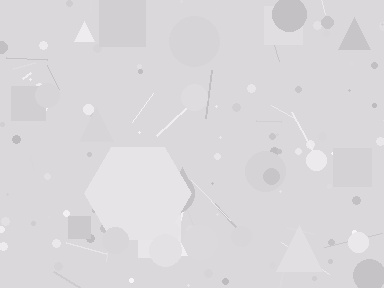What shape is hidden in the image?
A hexagon is hidden in the image.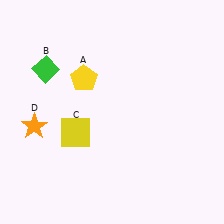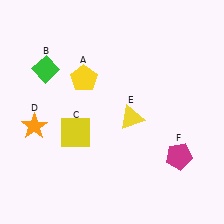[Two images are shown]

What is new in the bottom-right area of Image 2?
A yellow triangle (E) was added in the bottom-right area of Image 2.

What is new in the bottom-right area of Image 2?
A magenta pentagon (F) was added in the bottom-right area of Image 2.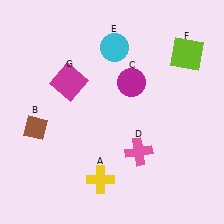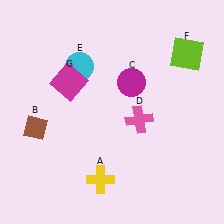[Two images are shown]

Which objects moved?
The objects that moved are: the pink cross (D), the cyan circle (E).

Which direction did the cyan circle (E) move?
The cyan circle (E) moved left.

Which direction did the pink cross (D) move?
The pink cross (D) moved up.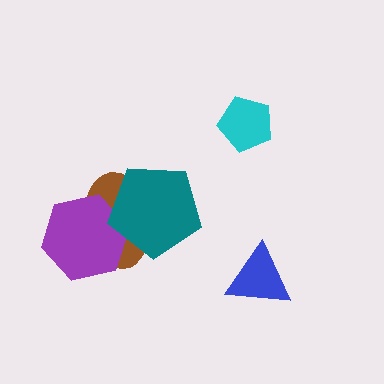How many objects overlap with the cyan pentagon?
0 objects overlap with the cyan pentagon.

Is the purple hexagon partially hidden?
Yes, it is partially covered by another shape.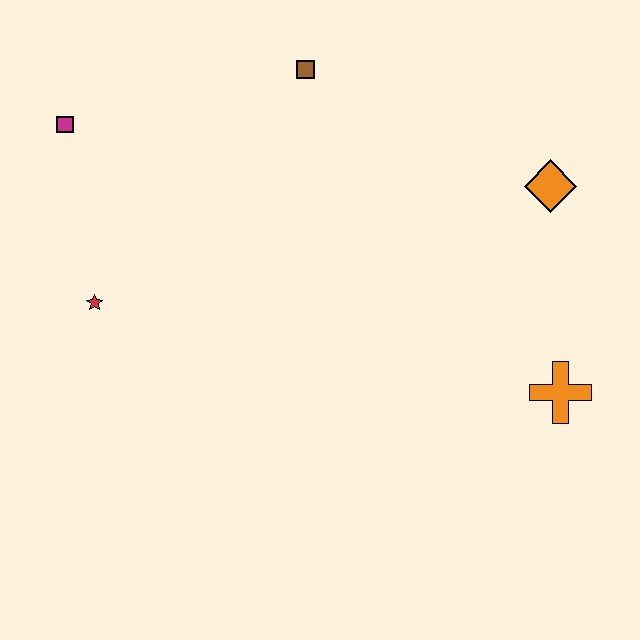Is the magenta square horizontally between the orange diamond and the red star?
No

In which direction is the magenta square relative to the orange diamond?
The magenta square is to the left of the orange diamond.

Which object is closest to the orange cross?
The orange diamond is closest to the orange cross.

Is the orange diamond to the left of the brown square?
No